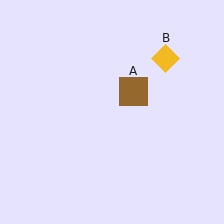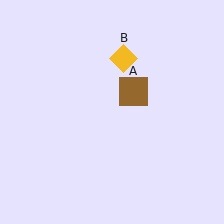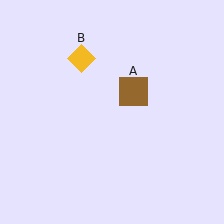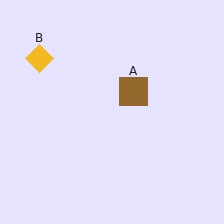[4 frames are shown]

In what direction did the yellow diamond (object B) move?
The yellow diamond (object B) moved left.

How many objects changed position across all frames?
1 object changed position: yellow diamond (object B).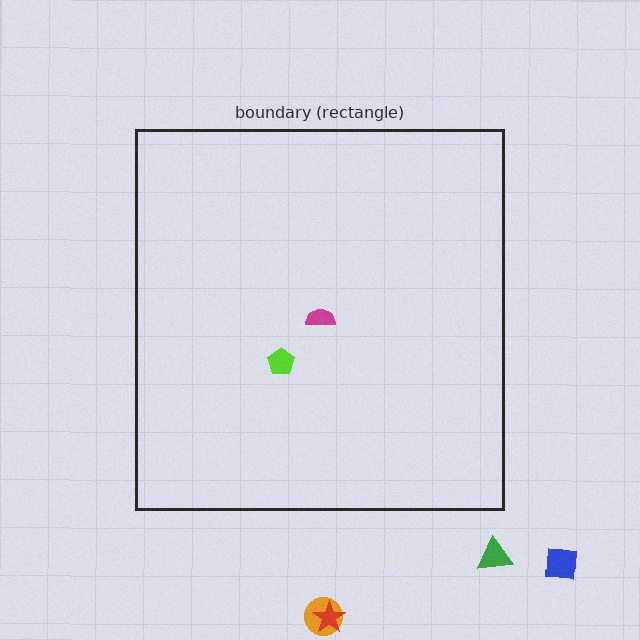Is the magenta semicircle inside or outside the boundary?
Inside.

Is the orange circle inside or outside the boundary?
Outside.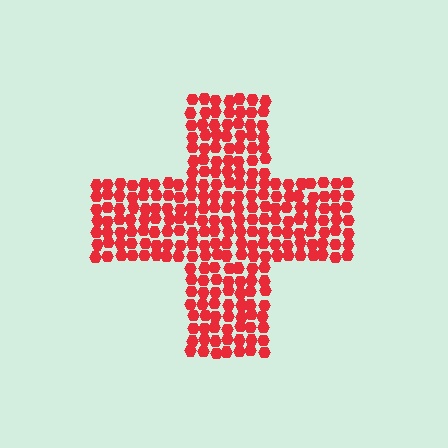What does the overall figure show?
The overall figure shows a cross.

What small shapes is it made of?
It is made of small hexagons.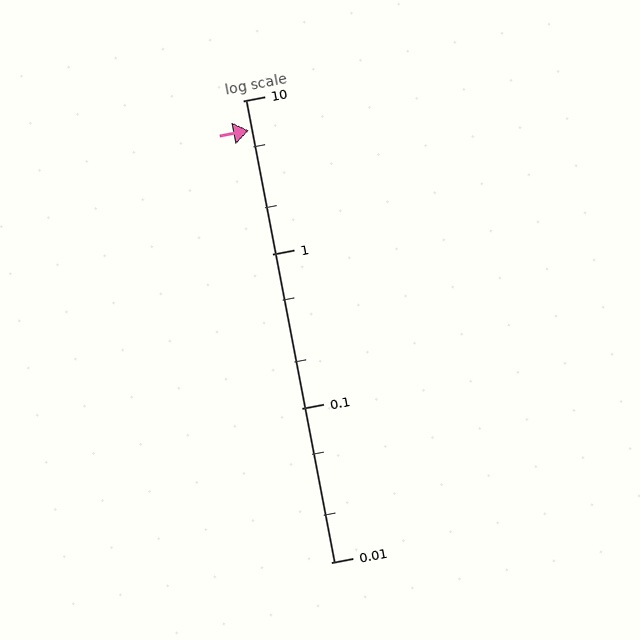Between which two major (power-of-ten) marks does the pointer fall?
The pointer is between 1 and 10.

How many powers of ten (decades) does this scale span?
The scale spans 3 decades, from 0.01 to 10.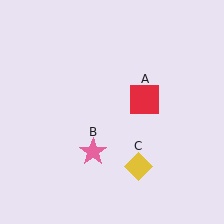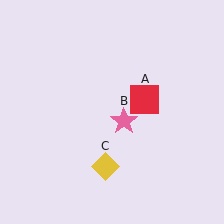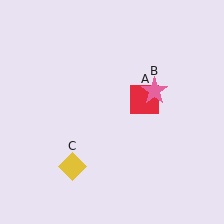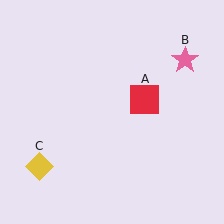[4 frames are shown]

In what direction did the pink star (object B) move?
The pink star (object B) moved up and to the right.